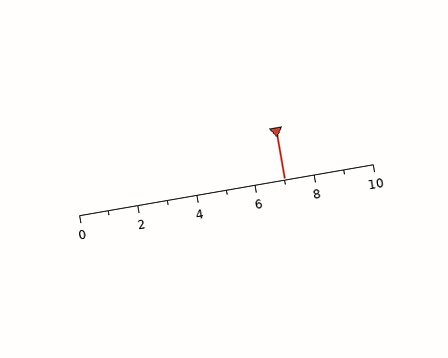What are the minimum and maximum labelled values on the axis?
The axis runs from 0 to 10.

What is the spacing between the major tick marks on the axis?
The major ticks are spaced 2 apart.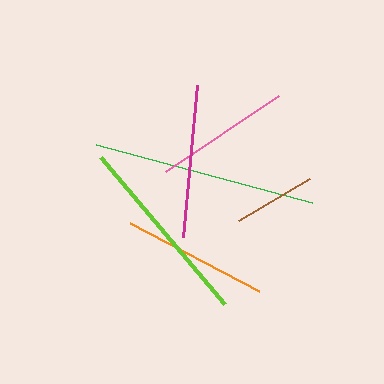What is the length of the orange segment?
The orange segment is approximately 146 pixels long.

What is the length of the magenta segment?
The magenta segment is approximately 152 pixels long.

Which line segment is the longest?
The green line is the longest at approximately 224 pixels.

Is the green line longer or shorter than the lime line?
The green line is longer than the lime line.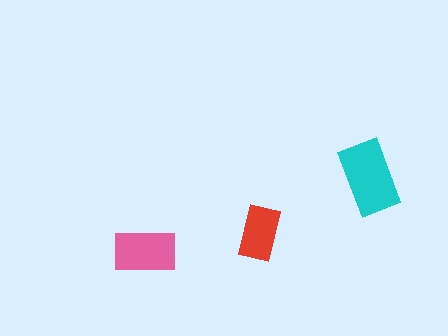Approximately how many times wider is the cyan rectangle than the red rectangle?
About 1.5 times wider.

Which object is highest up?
The cyan rectangle is topmost.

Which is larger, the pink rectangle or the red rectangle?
The pink one.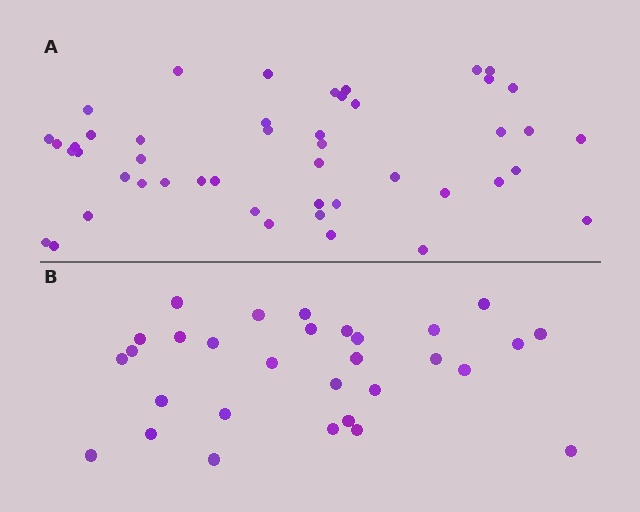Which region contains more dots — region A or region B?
Region A (the top region) has more dots.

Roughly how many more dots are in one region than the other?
Region A has approximately 15 more dots than region B.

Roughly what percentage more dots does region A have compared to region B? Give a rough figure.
About 55% more.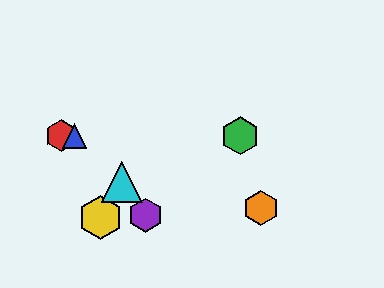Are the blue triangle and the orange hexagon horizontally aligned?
No, the blue triangle is at y≈136 and the orange hexagon is at y≈208.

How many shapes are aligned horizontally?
3 shapes (the red hexagon, the blue triangle, the green hexagon) are aligned horizontally.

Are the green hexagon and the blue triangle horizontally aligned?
Yes, both are at y≈136.